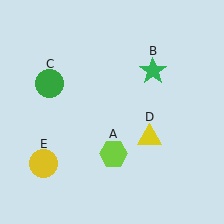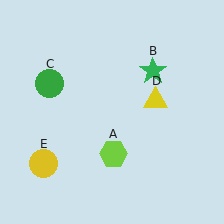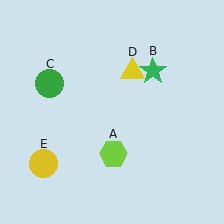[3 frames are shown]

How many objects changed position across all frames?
1 object changed position: yellow triangle (object D).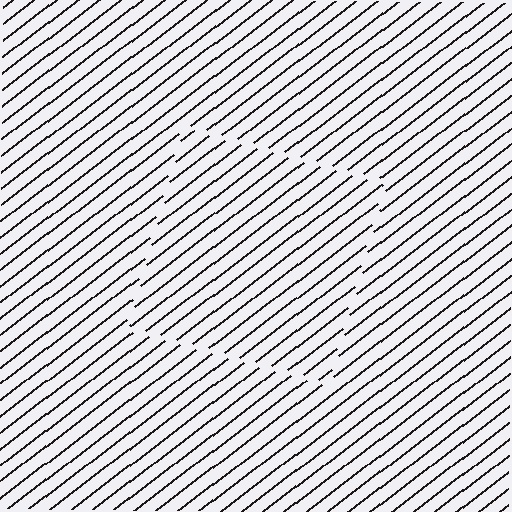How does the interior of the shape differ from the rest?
The interior of the shape contains the same grating, shifted by half a period — the contour is defined by the phase discontinuity where line-ends from the inner and outer gratings abut.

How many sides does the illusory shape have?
4 sides — the line-ends trace a square.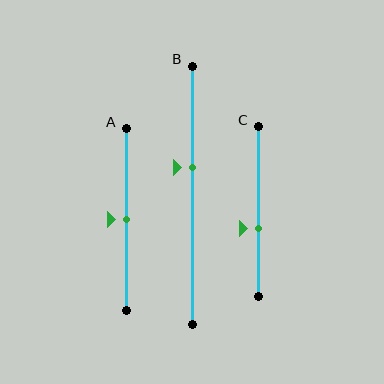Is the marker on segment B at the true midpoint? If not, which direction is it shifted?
No, the marker on segment B is shifted upward by about 11% of the segment length.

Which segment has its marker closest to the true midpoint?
Segment A has its marker closest to the true midpoint.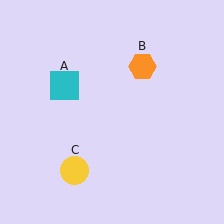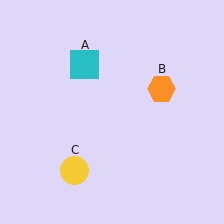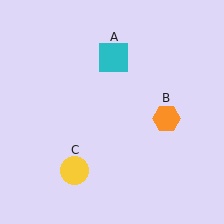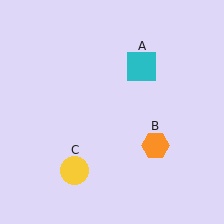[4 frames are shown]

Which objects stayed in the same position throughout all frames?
Yellow circle (object C) remained stationary.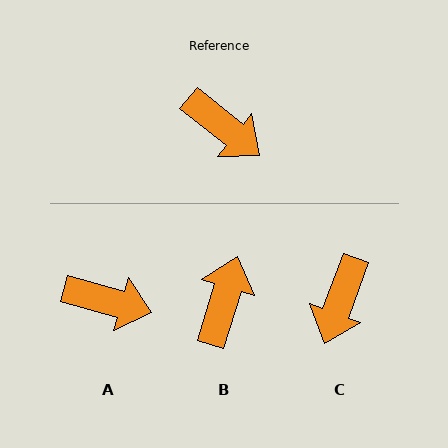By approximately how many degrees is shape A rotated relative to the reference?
Approximately 23 degrees counter-clockwise.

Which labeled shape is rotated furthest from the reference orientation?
B, about 112 degrees away.